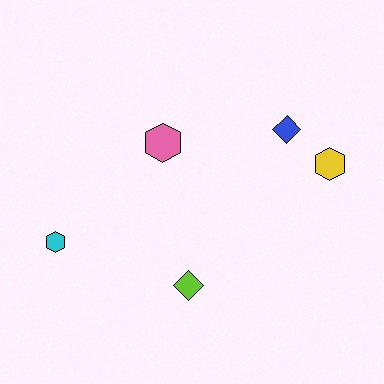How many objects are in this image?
There are 5 objects.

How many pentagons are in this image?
There are no pentagons.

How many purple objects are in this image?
There are no purple objects.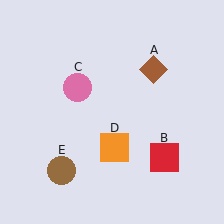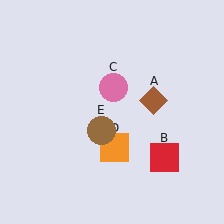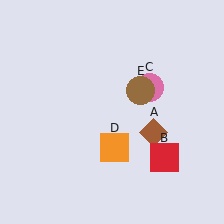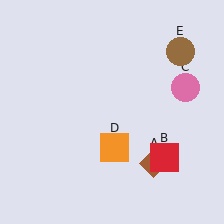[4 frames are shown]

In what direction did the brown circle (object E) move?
The brown circle (object E) moved up and to the right.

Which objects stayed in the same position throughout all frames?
Red square (object B) and orange square (object D) remained stationary.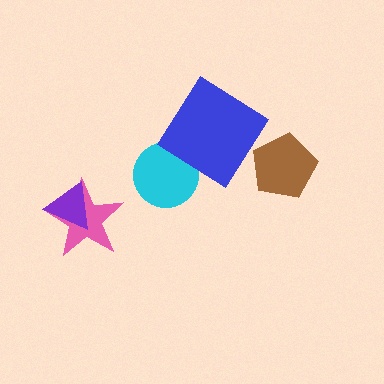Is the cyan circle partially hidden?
Yes, it is partially covered by another shape.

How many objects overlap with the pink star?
1 object overlaps with the pink star.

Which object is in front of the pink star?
The purple triangle is in front of the pink star.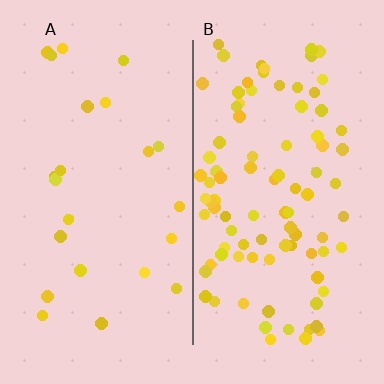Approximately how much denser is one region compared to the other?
Approximately 3.9× — region B over region A.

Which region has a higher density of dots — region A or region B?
B (the right).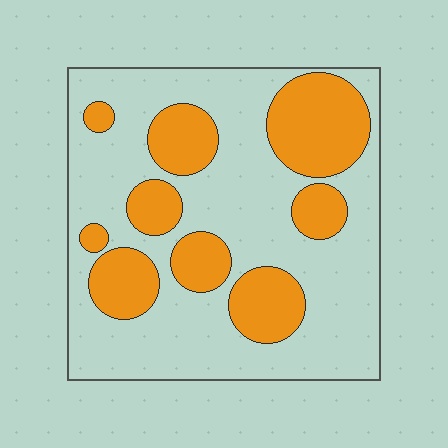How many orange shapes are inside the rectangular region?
9.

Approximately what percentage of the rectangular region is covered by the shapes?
Approximately 30%.